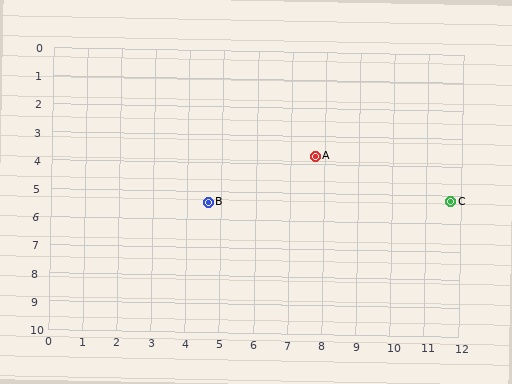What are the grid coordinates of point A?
Point A is at approximately (7.7, 3.7).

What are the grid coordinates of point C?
Point C is at approximately (11.7, 5.2).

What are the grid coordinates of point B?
Point B is at approximately (4.6, 5.4).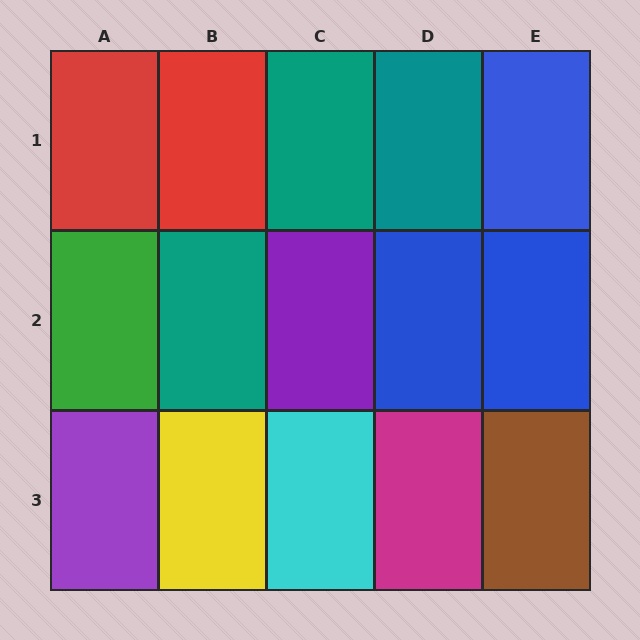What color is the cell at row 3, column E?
Brown.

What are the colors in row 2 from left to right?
Green, teal, purple, blue, blue.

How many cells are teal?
3 cells are teal.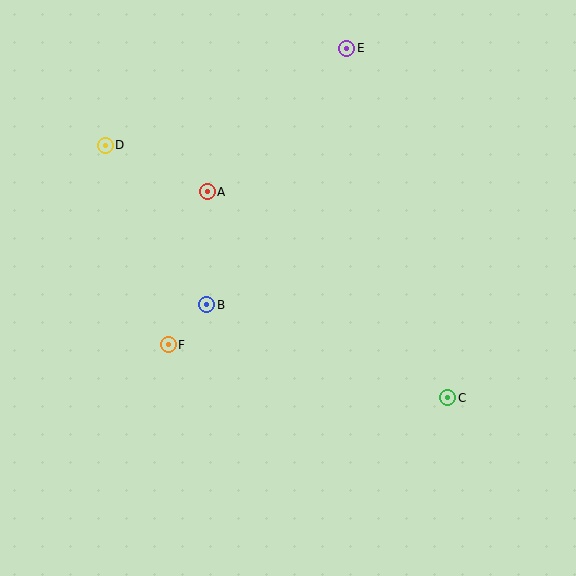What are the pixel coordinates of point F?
Point F is at (168, 345).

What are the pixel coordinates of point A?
Point A is at (207, 192).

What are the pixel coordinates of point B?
Point B is at (207, 305).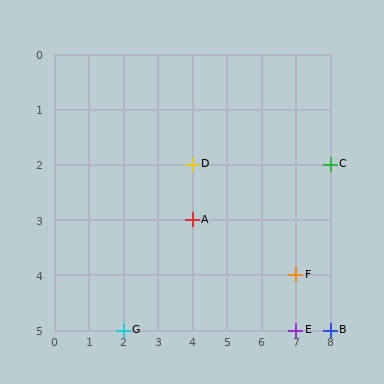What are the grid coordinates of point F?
Point F is at grid coordinates (7, 4).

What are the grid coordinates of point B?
Point B is at grid coordinates (8, 5).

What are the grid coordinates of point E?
Point E is at grid coordinates (7, 5).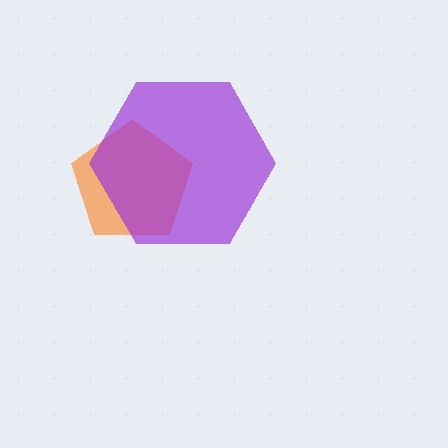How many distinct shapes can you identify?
There are 2 distinct shapes: an orange pentagon, a purple hexagon.